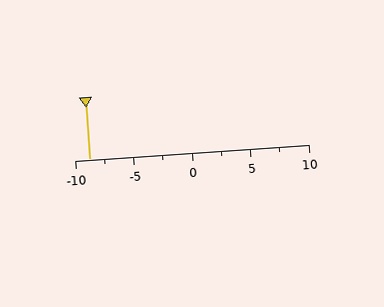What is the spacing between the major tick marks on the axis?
The major ticks are spaced 5 apart.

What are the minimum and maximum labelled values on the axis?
The axis runs from -10 to 10.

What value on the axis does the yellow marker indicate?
The marker indicates approximately -8.8.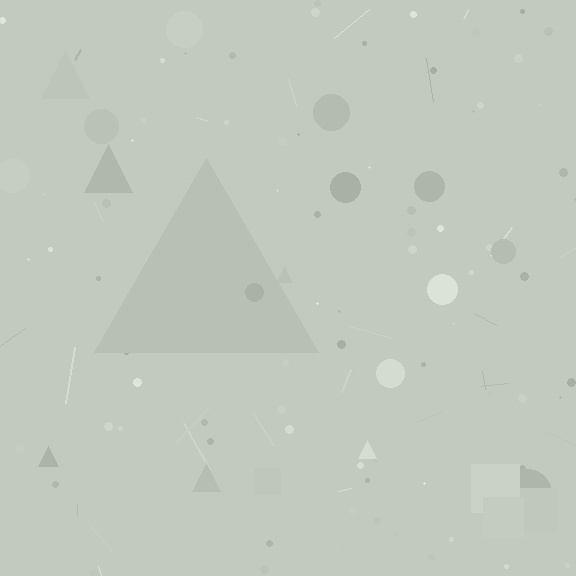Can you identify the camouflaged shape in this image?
The camouflaged shape is a triangle.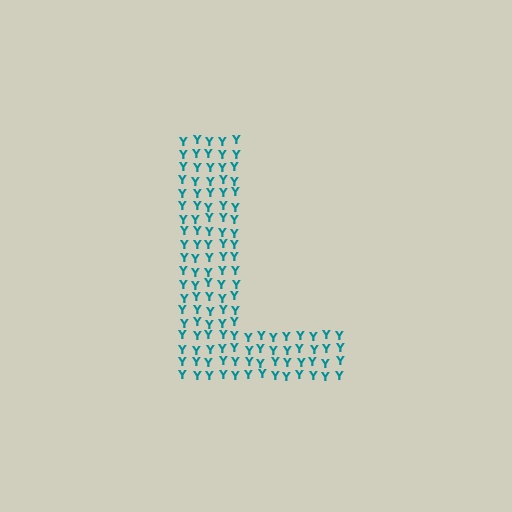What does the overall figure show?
The overall figure shows the letter L.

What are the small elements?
The small elements are letter Y's.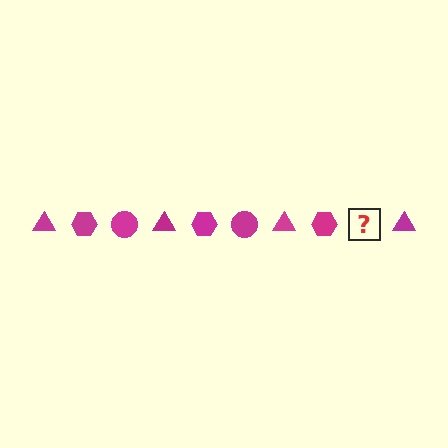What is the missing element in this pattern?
The missing element is a magenta circle.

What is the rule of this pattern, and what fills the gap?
The rule is that the pattern cycles through triangle, hexagon, circle shapes in magenta. The gap should be filled with a magenta circle.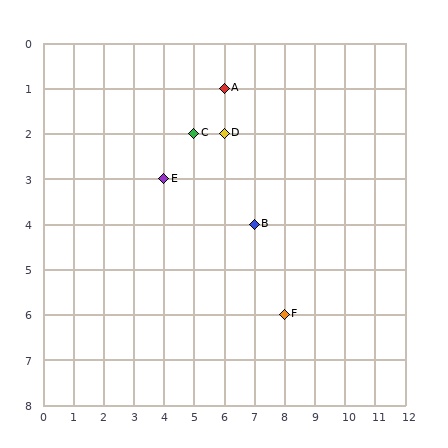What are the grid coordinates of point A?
Point A is at grid coordinates (6, 1).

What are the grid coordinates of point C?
Point C is at grid coordinates (5, 2).